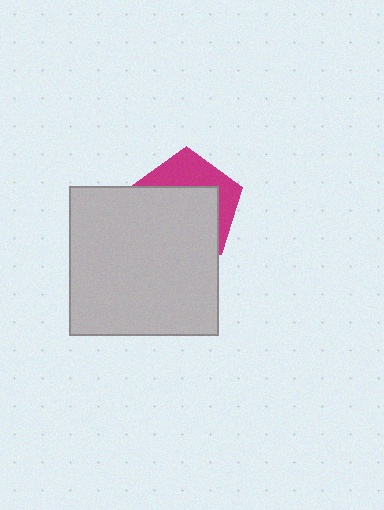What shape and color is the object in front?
The object in front is a light gray square.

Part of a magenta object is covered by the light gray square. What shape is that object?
It is a pentagon.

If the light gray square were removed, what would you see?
You would see the complete magenta pentagon.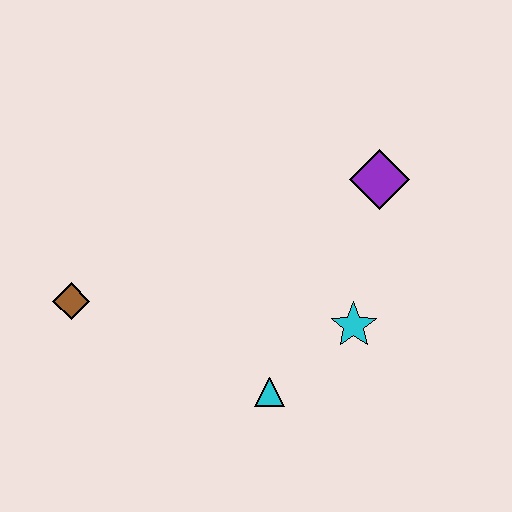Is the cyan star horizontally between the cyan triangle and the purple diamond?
Yes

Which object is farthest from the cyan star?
The brown diamond is farthest from the cyan star.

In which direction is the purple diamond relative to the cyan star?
The purple diamond is above the cyan star.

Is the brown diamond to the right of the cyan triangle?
No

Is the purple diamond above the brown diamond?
Yes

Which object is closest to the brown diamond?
The cyan triangle is closest to the brown diamond.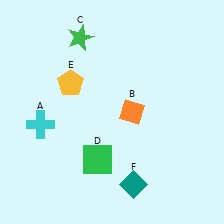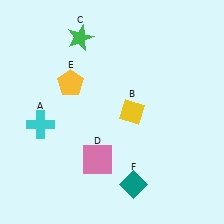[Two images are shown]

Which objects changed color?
B changed from orange to yellow. D changed from green to pink.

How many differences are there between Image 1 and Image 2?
There are 2 differences between the two images.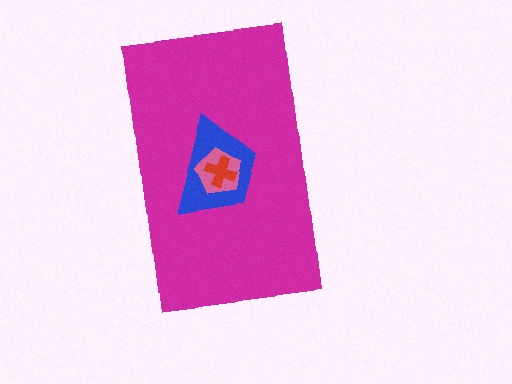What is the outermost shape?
The magenta rectangle.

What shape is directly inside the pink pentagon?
The red cross.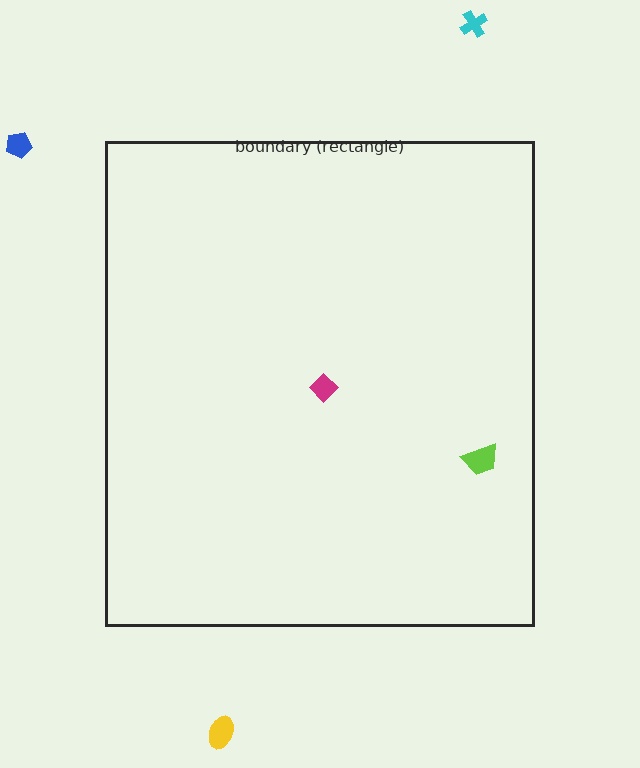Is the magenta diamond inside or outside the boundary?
Inside.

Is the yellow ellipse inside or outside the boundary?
Outside.